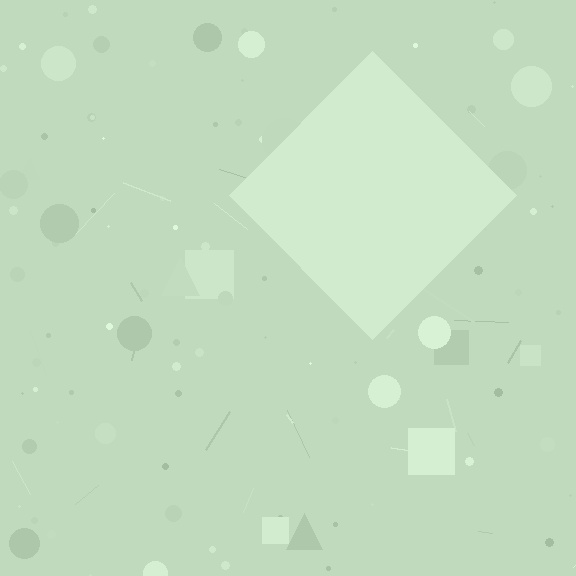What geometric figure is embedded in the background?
A diamond is embedded in the background.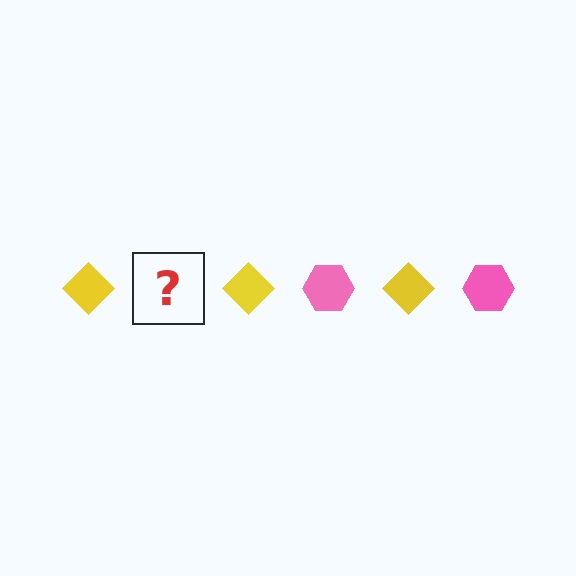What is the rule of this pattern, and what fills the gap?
The rule is that the pattern alternates between yellow diamond and pink hexagon. The gap should be filled with a pink hexagon.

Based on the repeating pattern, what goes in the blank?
The blank should be a pink hexagon.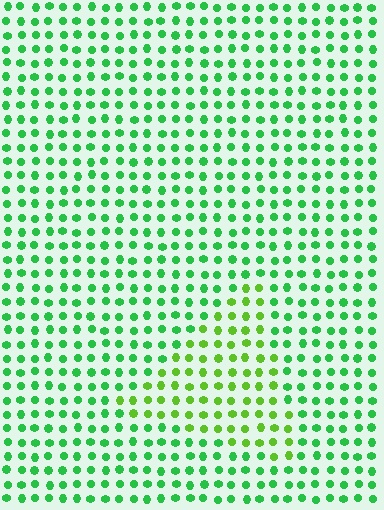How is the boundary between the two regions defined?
The boundary is defined purely by a slight shift in hue (about 33 degrees). Spacing, size, and orientation are identical on both sides.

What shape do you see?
I see a triangle.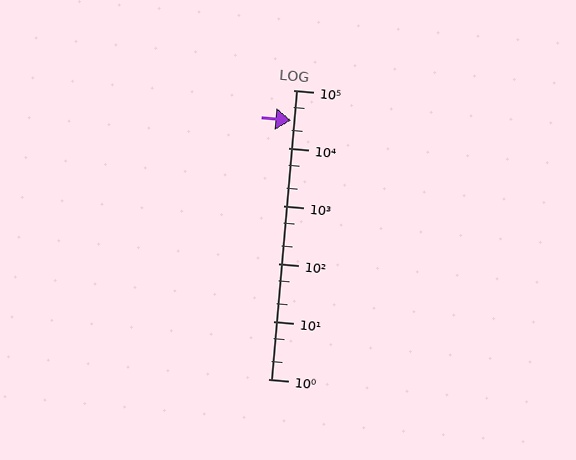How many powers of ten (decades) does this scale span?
The scale spans 5 decades, from 1 to 100000.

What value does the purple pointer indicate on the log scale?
The pointer indicates approximately 30000.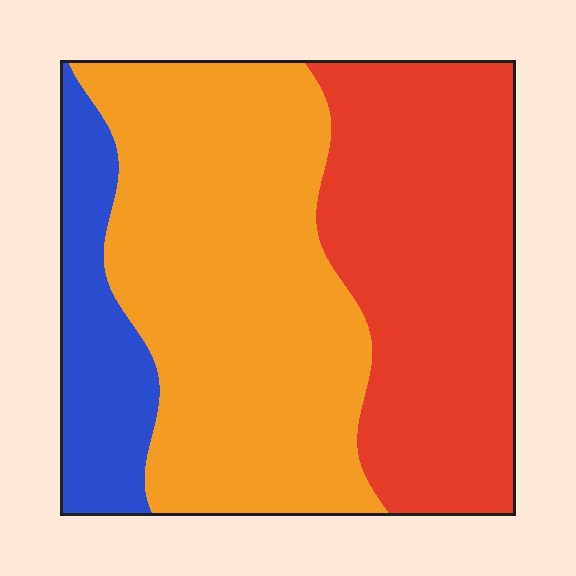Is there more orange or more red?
Orange.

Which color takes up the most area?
Orange, at roughly 50%.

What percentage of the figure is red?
Red takes up between a quarter and a half of the figure.